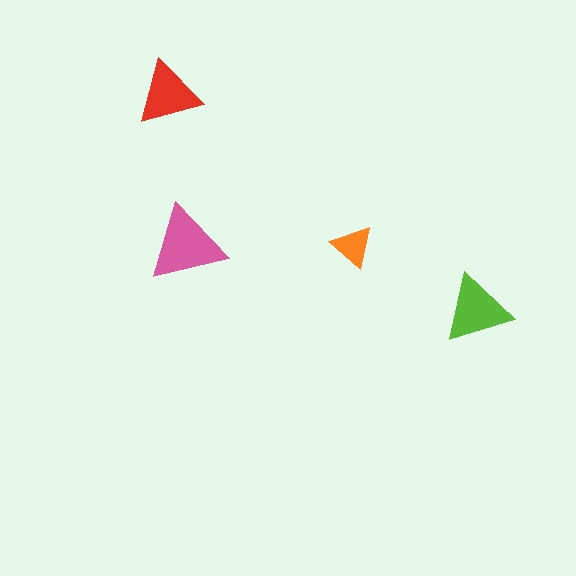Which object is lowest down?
The lime triangle is bottommost.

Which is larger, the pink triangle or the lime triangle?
The pink one.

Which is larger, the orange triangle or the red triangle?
The red one.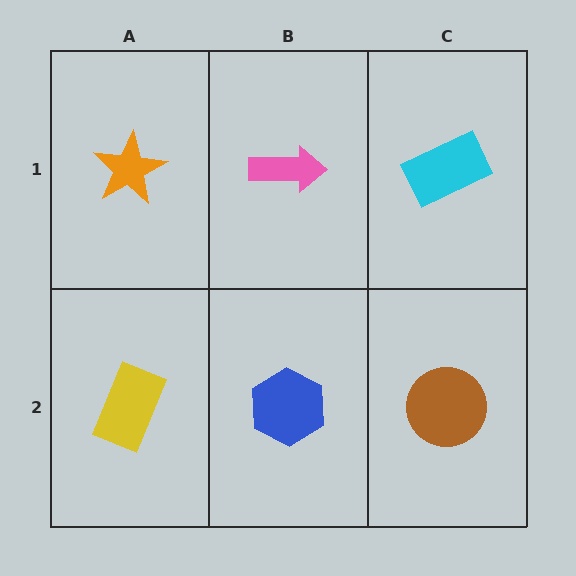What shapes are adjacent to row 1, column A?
A yellow rectangle (row 2, column A), a pink arrow (row 1, column B).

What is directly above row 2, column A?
An orange star.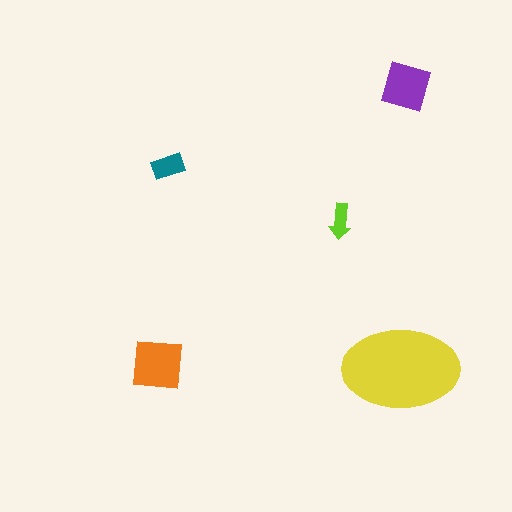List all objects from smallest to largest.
The lime arrow, the teal rectangle, the purple square, the orange square, the yellow ellipse.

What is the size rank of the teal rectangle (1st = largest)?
4th.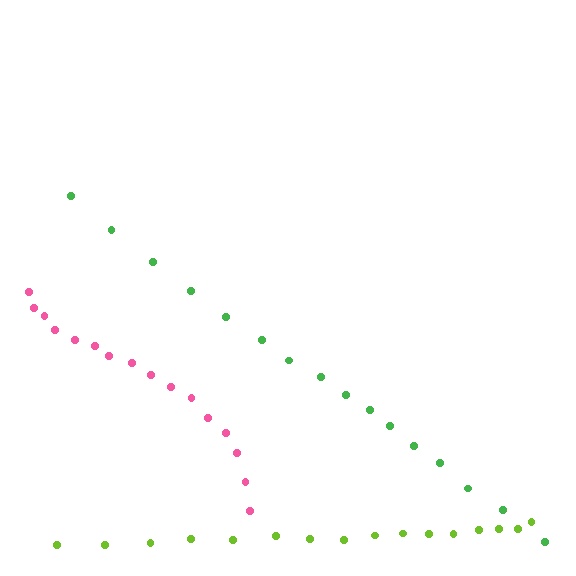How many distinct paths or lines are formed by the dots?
There are 3 distinct paths.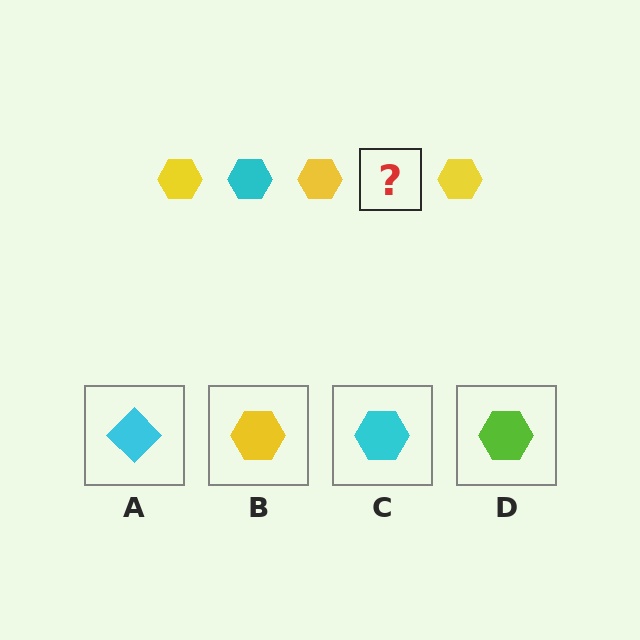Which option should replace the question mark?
Option C.